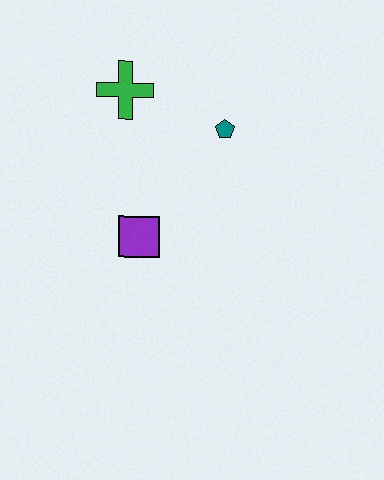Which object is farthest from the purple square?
The green cross is farthest from the purple square.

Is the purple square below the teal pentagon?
Yes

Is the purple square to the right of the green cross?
Yes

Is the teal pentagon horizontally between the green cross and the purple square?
No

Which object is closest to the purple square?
The teal pentagon is closest to the purple square.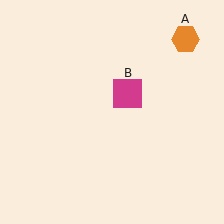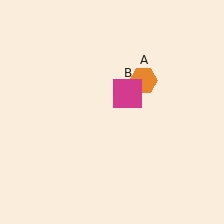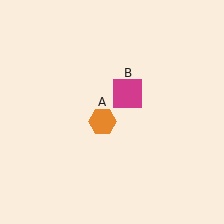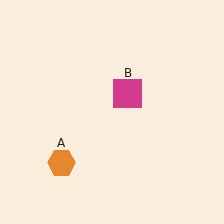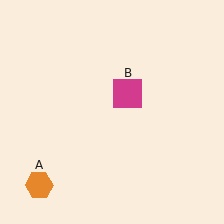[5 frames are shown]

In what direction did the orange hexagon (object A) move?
The orange hexagon (object A) moved down and to the left.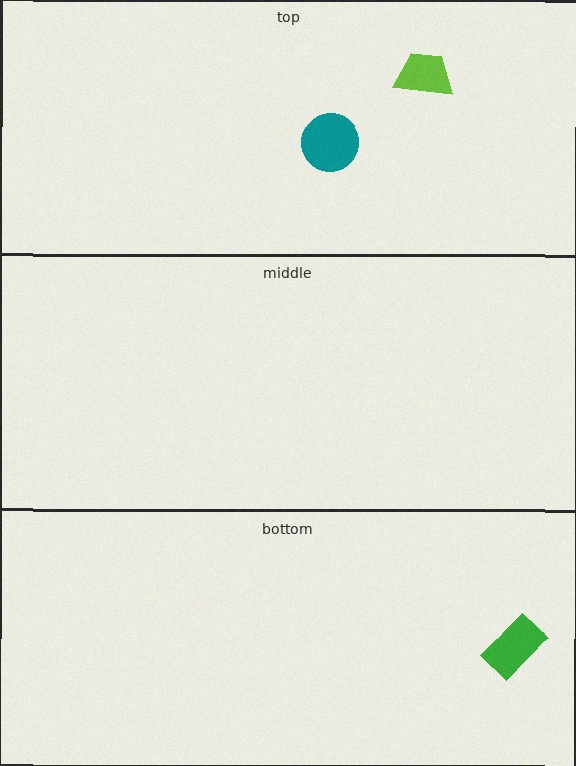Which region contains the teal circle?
The top region.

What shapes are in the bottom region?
The green rectangle.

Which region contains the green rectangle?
The bottom region.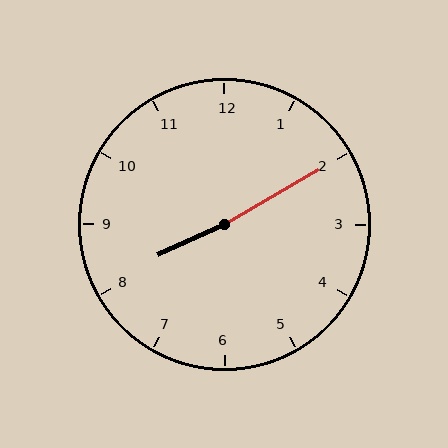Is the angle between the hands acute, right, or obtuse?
It is obtuse.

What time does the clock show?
8:10.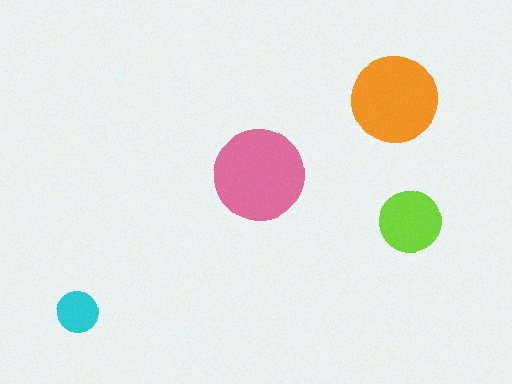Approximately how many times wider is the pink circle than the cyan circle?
About 2 times wider.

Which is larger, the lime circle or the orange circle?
The orange one.